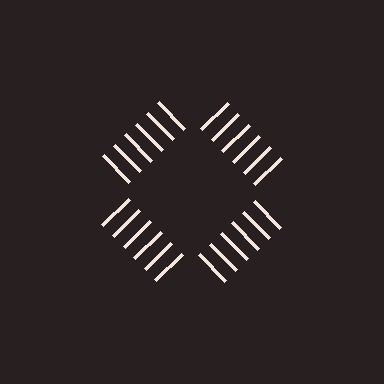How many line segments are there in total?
24 — 6 along each of the 4 edges.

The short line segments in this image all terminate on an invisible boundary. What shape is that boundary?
An illusory square — the line segments terminate on its edges but no continuous stroke is drawn.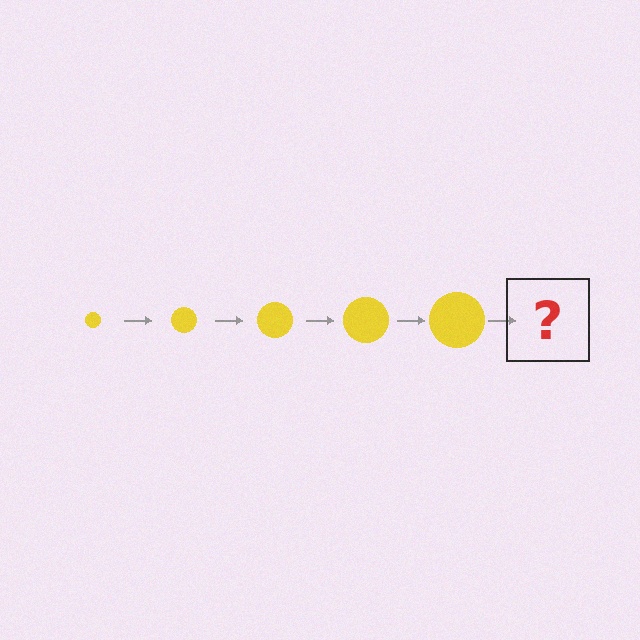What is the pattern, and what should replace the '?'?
The pattern is that the circle gets progressively larger each step. The '?' should be a yellow circle, larger than the previous one.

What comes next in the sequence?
The next element should be a yellow circle, larger than the previous one.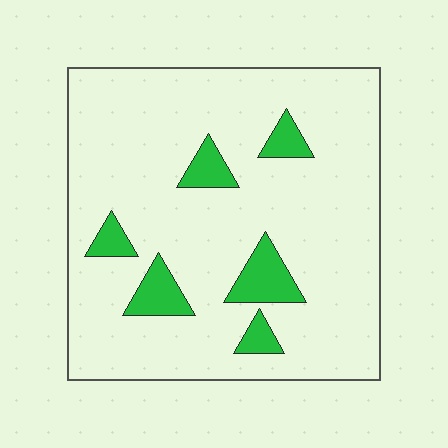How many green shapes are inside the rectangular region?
6.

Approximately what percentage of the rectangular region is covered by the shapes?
Approximately 10%.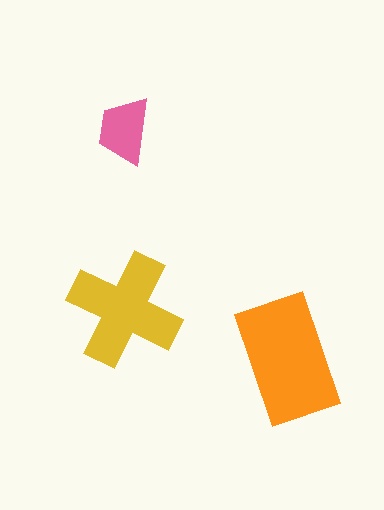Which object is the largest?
The orange rectangle.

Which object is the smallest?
The pink trapezoid.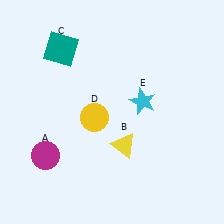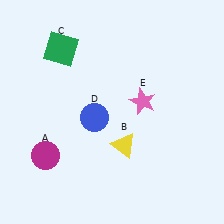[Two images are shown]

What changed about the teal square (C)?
In Image 1, C is teal. In Image 2, it changed to green.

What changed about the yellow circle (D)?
In Image 1, D is yellow. In Image 2, it changed to blue.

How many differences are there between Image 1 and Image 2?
There are 3 differences between the two images.